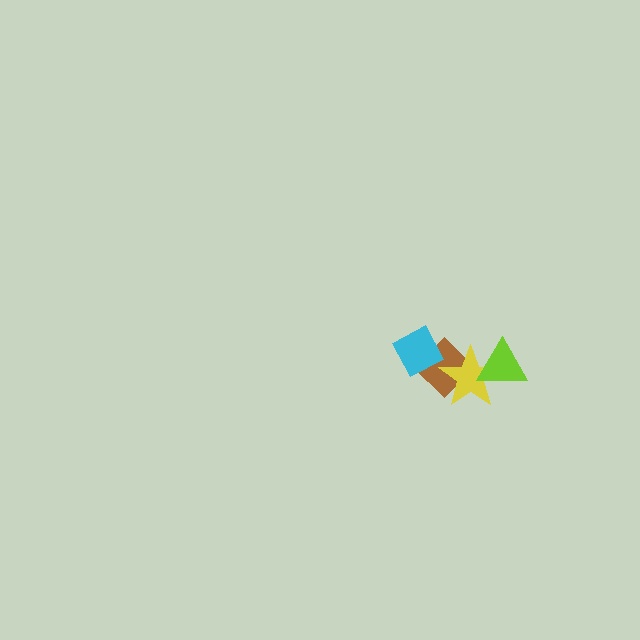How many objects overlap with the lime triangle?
1 object overlaps with the lime triangle.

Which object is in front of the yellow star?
The lime triangle is in front of the yellow star.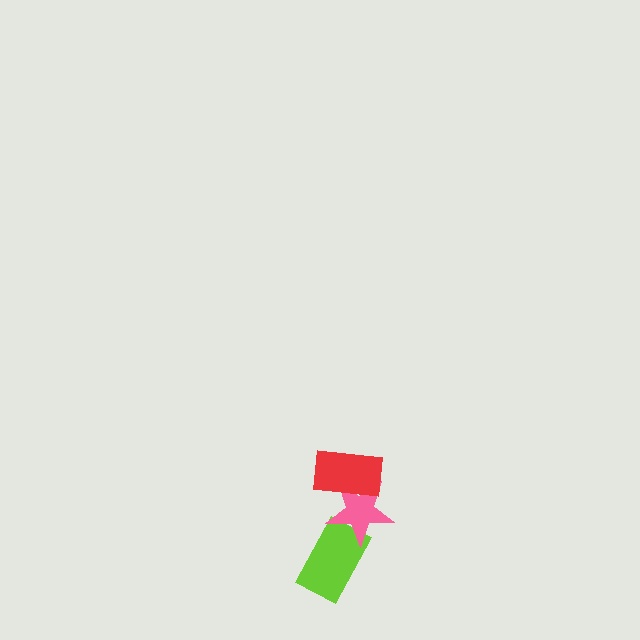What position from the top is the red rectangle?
The red rectangle is 1st from the top.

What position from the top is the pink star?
The pink star is 2nd from the top.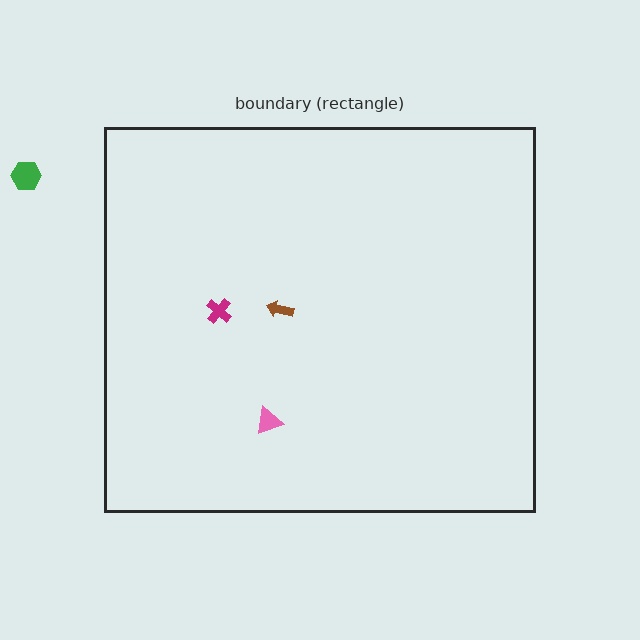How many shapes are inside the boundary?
3 inside, 1 outside.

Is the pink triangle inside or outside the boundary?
Inside.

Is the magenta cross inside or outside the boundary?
Inside.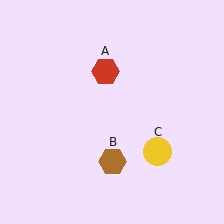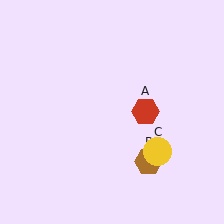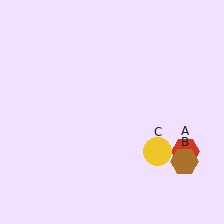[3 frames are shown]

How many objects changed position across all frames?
2 objects changed position: red hexagon (object A), brown hexagon (object B).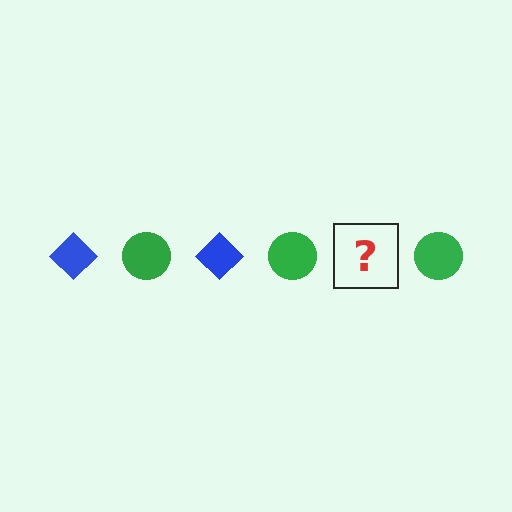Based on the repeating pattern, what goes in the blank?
The blank should be a blue diamond.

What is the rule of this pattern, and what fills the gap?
The rule is that the pattern alternates between blue diamond and green circle. The gap should be filled with a blue diamond.